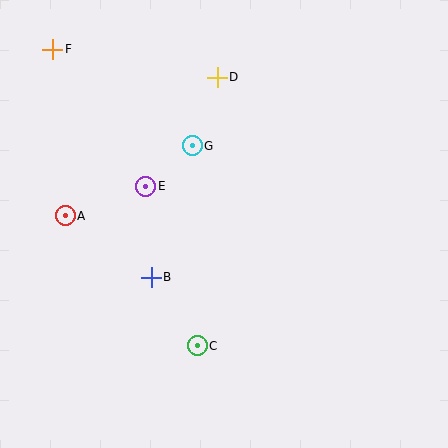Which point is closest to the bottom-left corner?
Point C is closest to the bottom-left corner.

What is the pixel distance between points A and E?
The distance between A and E is 86 pixels.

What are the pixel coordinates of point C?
Point C is at (197, 346).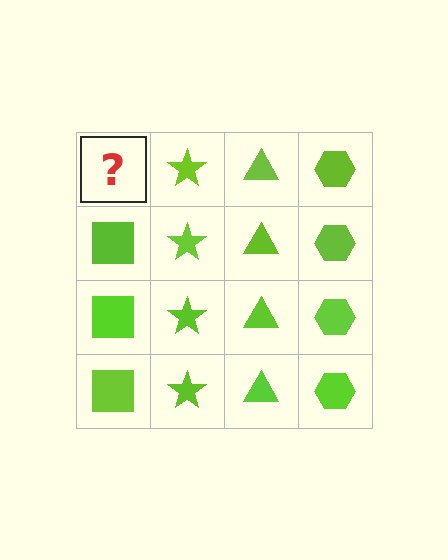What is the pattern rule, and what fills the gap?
The rule is that each column has a consistent shape. The gap should be filled with a lime square.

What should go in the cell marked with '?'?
The missing cell should contain a lime square.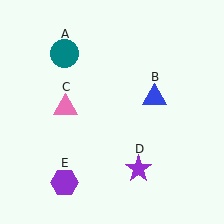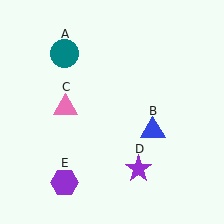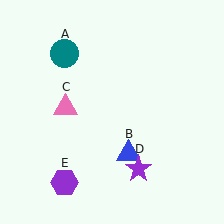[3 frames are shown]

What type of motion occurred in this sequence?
The blue triangle (object B) rotated clockwise around the center of the scene.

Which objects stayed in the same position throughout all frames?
Teal circle (object A) and pink triangle (object C) and purple star (object D) and purple hexagon (object E) remained stationary.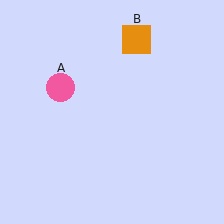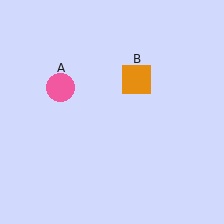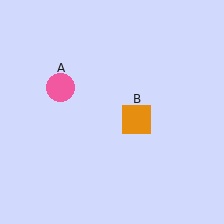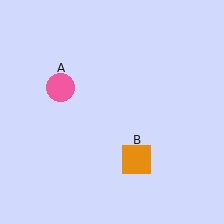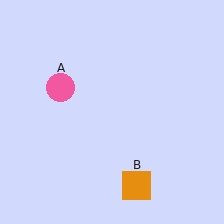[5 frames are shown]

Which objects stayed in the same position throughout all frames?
Pink circle (object A) remained stationary.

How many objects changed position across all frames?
1 object changed position: orange square (object B).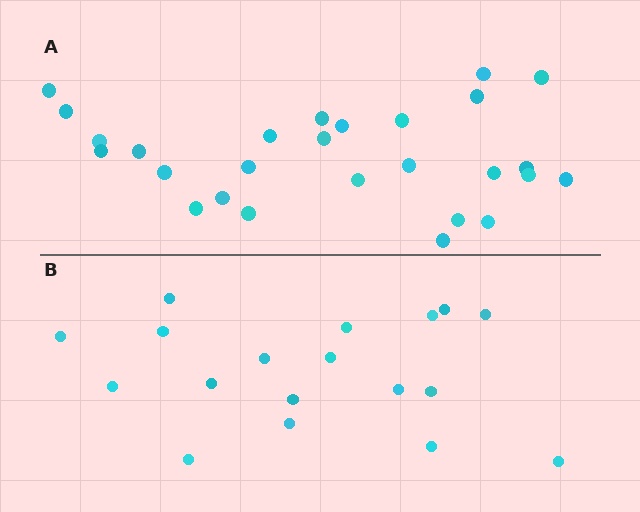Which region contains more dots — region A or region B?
Region A (the top region) has more dots.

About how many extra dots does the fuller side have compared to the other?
Region A has roughly 8 or so more dots than region B.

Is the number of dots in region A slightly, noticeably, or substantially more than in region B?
Region A has substantially more. The ratio is roughly 1.5 to 1.